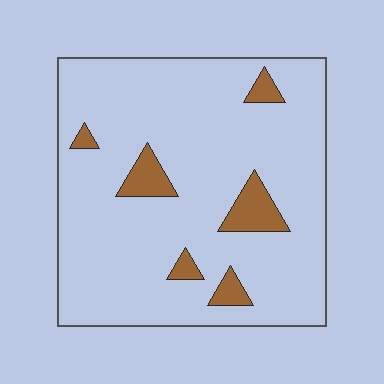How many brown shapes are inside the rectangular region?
6.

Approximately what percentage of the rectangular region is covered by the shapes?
Approximately 10%.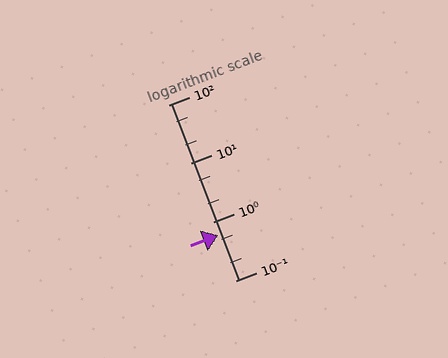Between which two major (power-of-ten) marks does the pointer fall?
The pointer is between 0.1 and 1.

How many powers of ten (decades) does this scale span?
The scale spans 3 decades, from 0.1 to 100.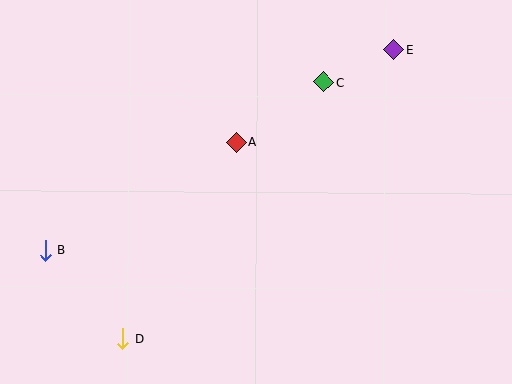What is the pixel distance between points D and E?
The distance between D and E is 396 pixels.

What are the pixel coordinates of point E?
Point E is at (394, 50).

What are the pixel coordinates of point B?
Point B is at (45, 250).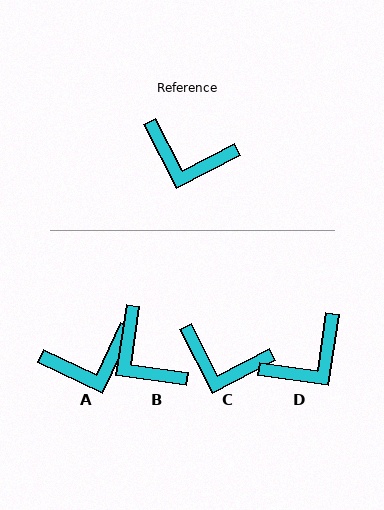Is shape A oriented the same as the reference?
No, it is off by about 37 degrees.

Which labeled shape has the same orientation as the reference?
C.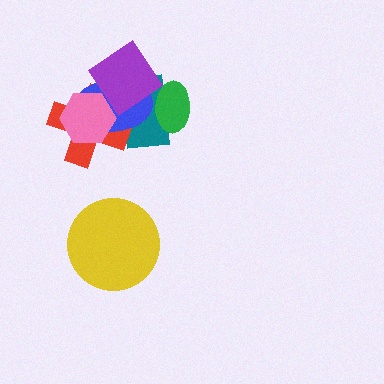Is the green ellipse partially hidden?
Yes, it is partially covered by another shape.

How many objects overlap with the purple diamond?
5 objects overlap with the purple diamond.